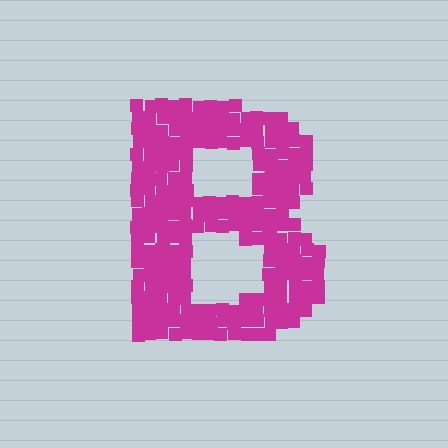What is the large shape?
The large shape is the letter B.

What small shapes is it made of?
It is made of small squares.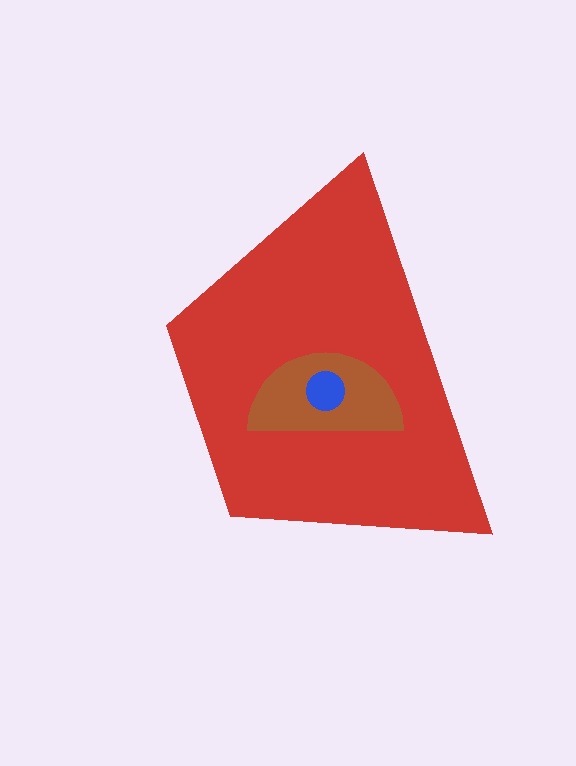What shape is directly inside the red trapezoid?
The brown semicircle.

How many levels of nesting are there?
3.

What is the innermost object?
The blue circle.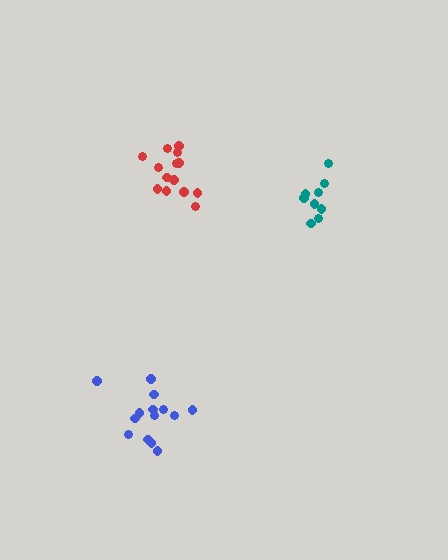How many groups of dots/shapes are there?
There are 3 groups.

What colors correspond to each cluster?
The clusters are colored: blue, red, teal.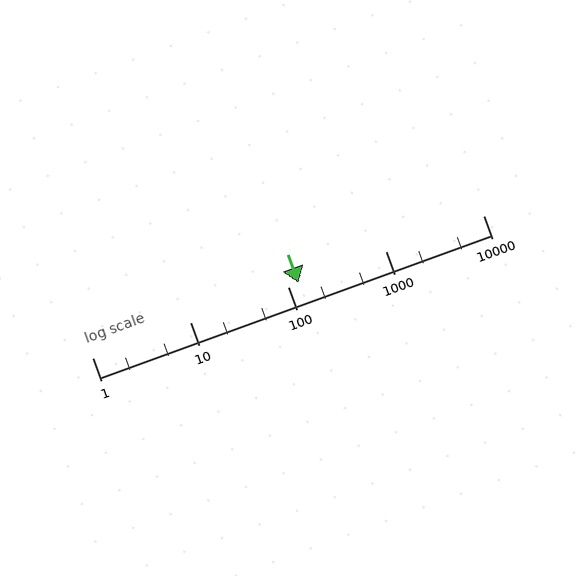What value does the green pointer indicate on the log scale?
The pointer indicates approximately 130.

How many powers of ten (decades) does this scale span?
The scale spans 4 decades, from 1 to 10000.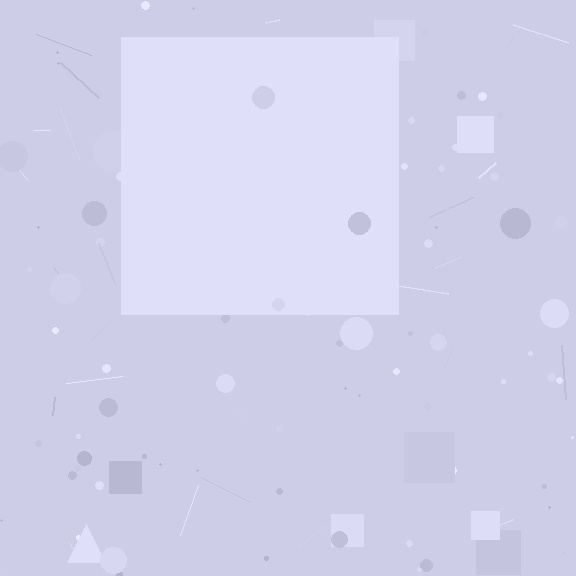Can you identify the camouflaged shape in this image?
The camouflaged shape is a square.